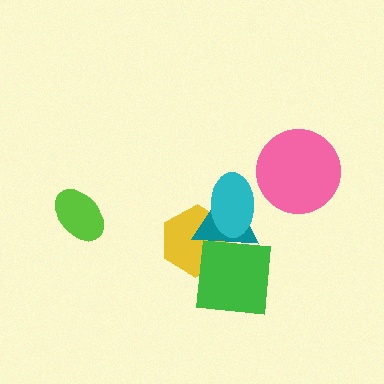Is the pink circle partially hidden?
No, no other shape covers it.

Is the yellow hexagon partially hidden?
Yes, it is partially covered by another shape.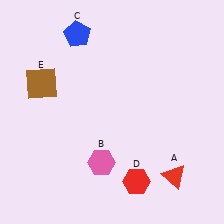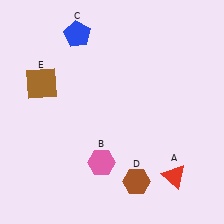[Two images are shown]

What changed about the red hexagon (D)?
In Image 1, D is red. In Image 2, it changed to brown.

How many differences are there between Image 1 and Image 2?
There is 1 difference between the two images.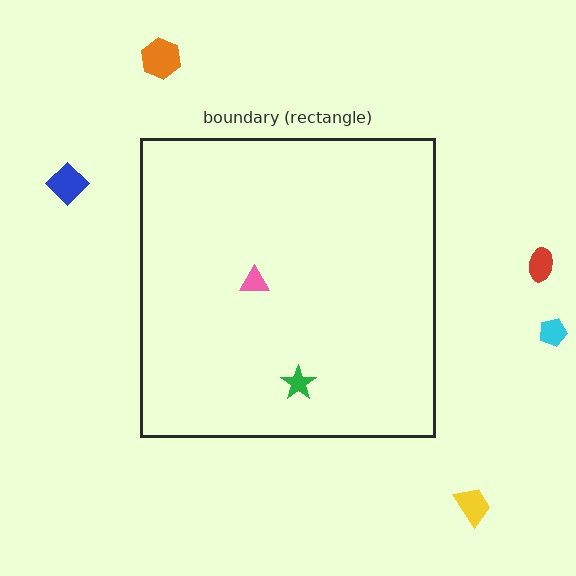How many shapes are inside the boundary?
2 inside, 5 outside.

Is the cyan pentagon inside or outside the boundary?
Outside.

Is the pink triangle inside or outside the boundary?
Inside.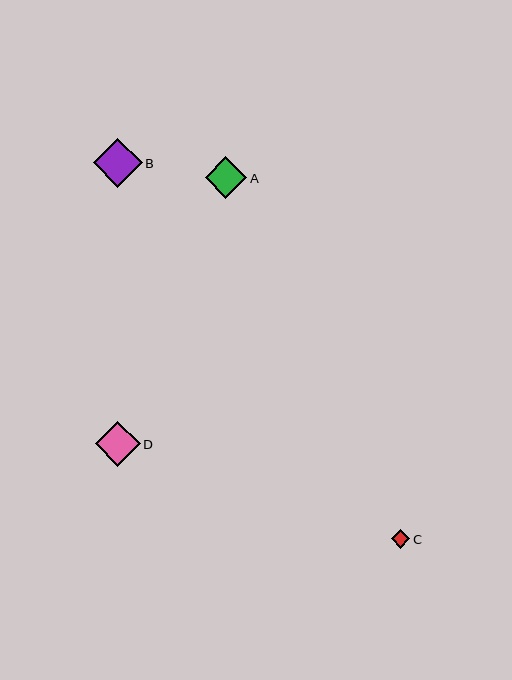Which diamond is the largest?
Diamond B is the largest with a size of approximately 49 pixels.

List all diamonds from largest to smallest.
From largest to smallest: B, D, A, C.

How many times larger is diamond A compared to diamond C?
Diamond A is approximately 2.3 times the size of diamond C.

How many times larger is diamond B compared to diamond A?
Diamond B is approximately 1.2 times the size of diamond A.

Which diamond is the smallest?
Diamond C is the smallest with a size of approximately 18 pixels.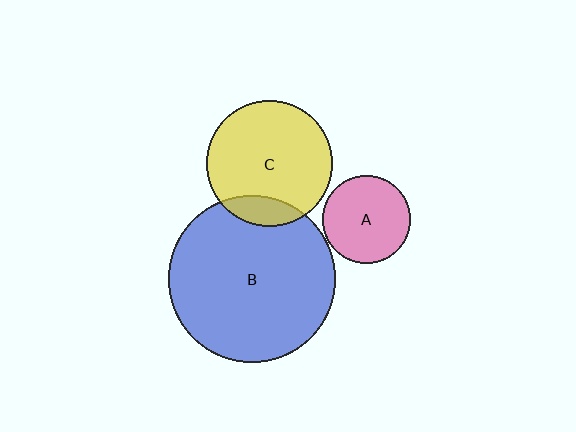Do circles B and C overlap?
Yes.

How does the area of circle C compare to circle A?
Approximately 2.1 times.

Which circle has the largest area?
Circle B (blue).